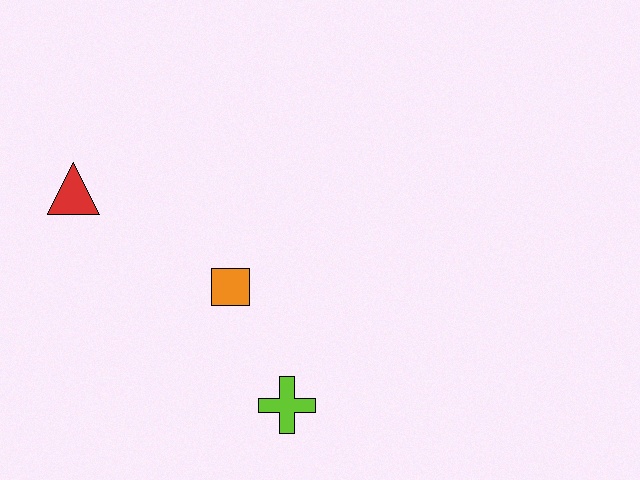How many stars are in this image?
There are no stars.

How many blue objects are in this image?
There are no blue objects.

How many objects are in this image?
There are 3 objects.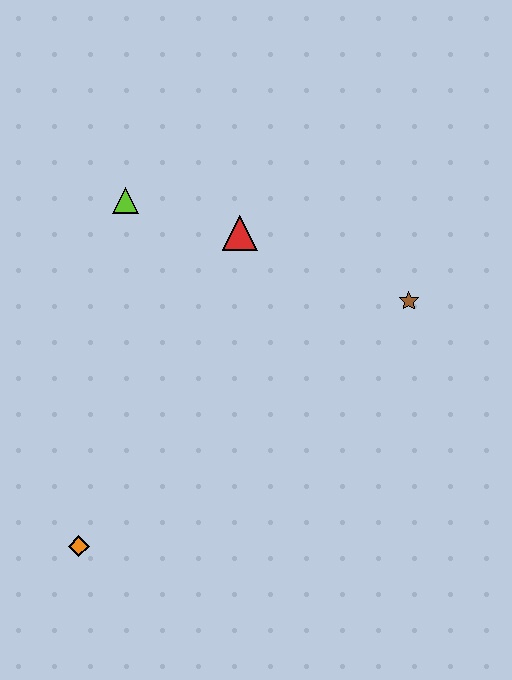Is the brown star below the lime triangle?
Yes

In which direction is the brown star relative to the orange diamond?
The brown star is to the right of the orange diamond.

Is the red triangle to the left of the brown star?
Yes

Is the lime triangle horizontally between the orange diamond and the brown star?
Yes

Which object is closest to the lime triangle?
The red triangle is closest to the lime triangle.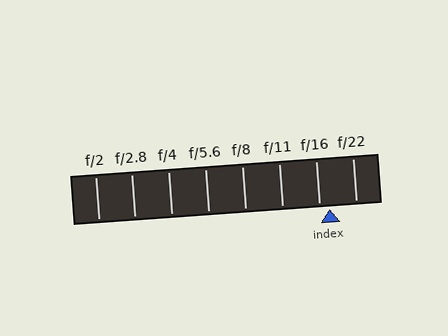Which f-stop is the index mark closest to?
The index mark is closest to f/16.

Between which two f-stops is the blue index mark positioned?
The index mark is between f/16 and f/22.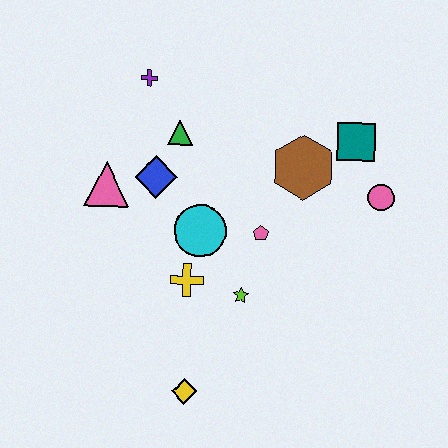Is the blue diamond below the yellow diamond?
No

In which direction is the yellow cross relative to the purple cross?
The yellow cross is below the purple cross.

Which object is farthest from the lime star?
The purple cross is farthest from the lime star.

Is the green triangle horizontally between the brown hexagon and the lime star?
No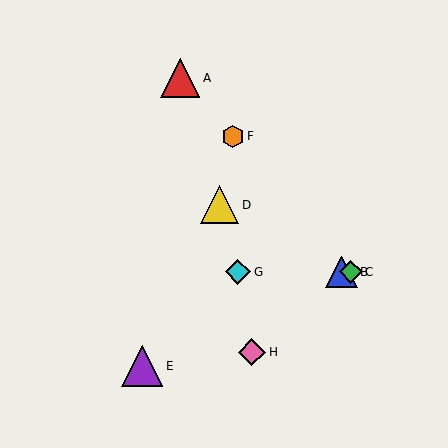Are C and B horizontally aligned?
Yes, both are at y≈272.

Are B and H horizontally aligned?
No, B is at y≈272 and H is at y≈352.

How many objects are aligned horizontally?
3 objects (B, C, G) are aligned horizontally.